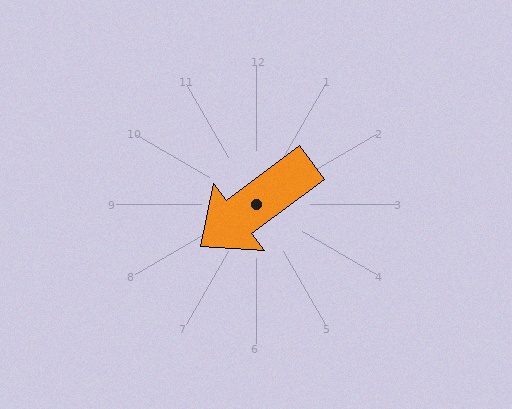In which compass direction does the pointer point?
Southwest.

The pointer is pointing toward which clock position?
Roughly 8 o'clock.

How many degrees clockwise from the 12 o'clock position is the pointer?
Approximately 233 degrees.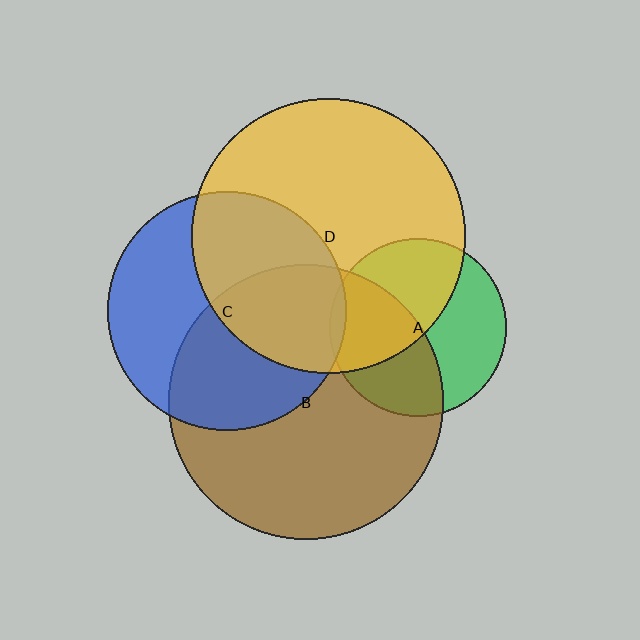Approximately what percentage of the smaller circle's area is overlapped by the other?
Approximately 50%.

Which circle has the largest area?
Circle B (brown).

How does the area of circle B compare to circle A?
Approximately 2.4 times.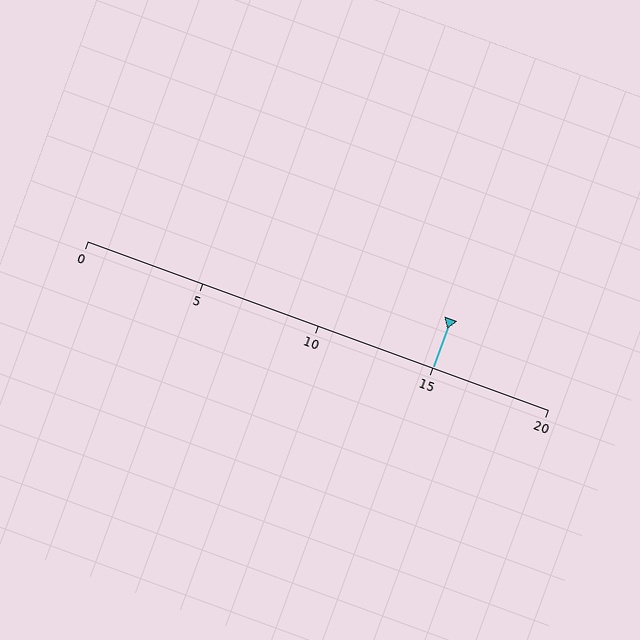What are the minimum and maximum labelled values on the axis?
The axis runs from 0 to 20.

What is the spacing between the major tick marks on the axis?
The major ticks are spaced 5 apart.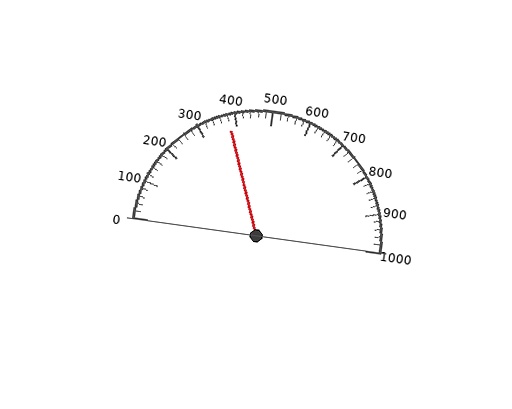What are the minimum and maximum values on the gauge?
The gauge ranges from 0 to 1000.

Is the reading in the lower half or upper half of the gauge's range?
The reading is in the lower half of the range (0 to 1000).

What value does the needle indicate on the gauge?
The needle indicates approximately 380.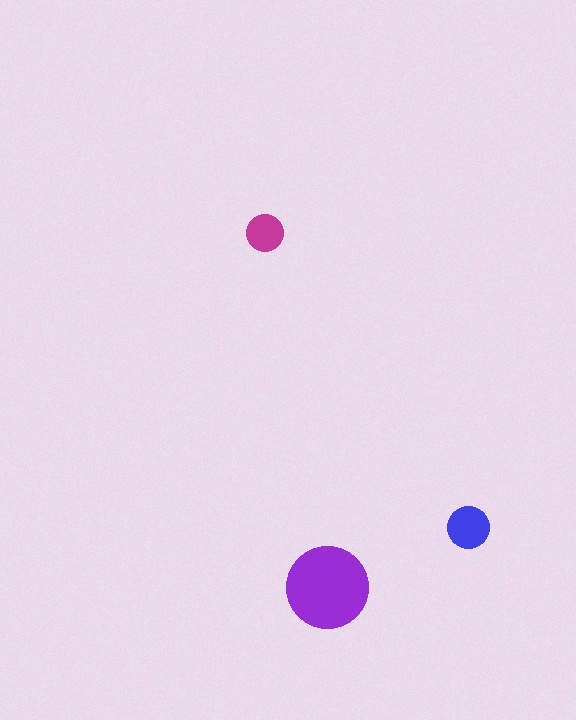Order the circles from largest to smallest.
the purple one, the blue one, the magenta one.